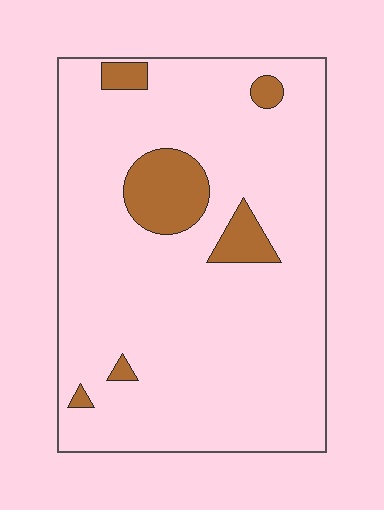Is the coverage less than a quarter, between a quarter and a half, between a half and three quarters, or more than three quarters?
Less than a quarter.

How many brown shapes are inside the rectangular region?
6.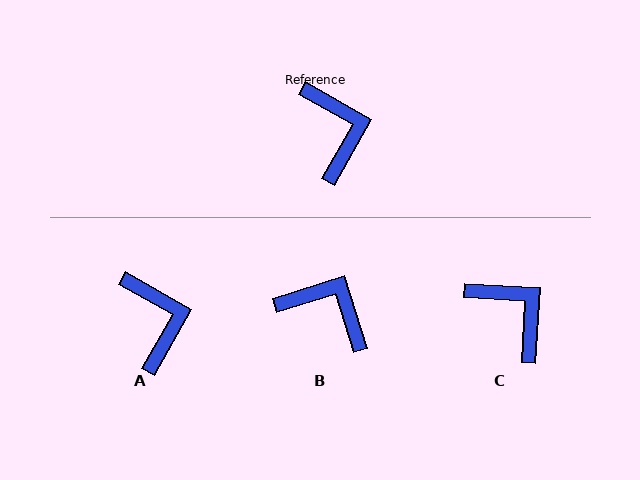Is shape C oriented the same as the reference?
No, it is off by about 26 degrees.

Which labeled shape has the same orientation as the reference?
A.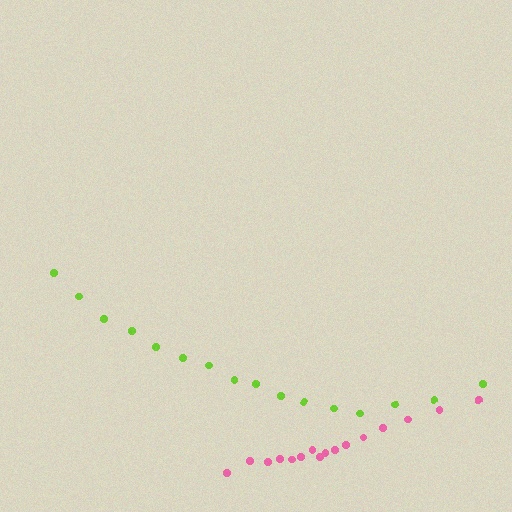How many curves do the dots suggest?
There are 2 distinct paths.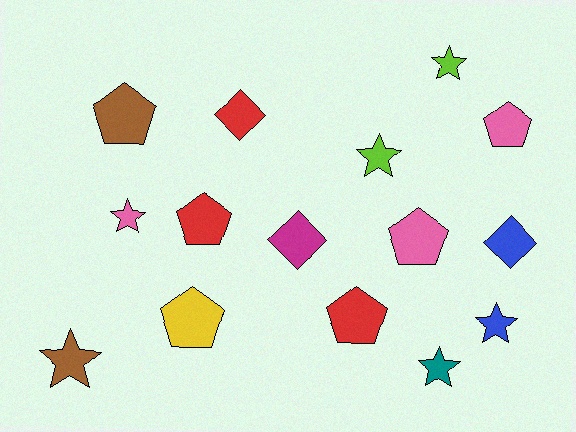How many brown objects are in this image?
There are 2 brown objects.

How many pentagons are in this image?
There are 6 pentagons.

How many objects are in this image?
There are 15 objects.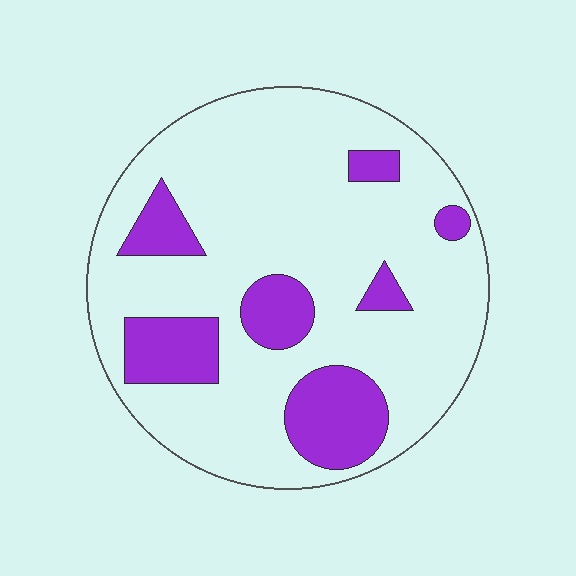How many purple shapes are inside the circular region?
7.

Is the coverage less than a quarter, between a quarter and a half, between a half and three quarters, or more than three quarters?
Less than a quarter.